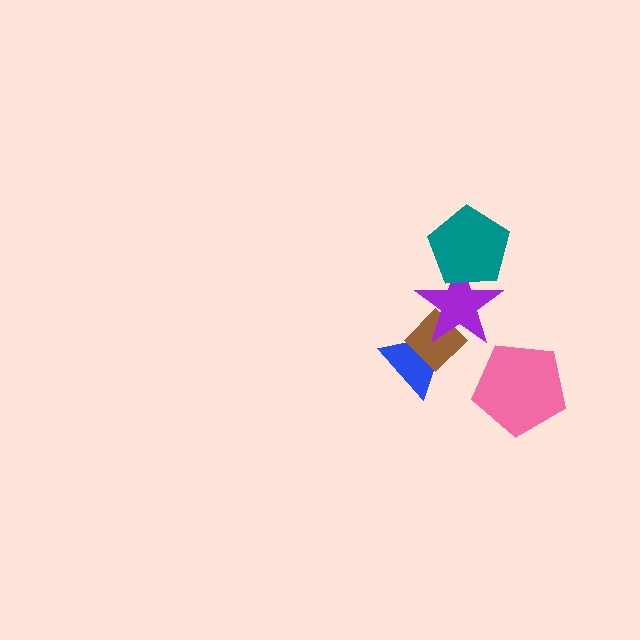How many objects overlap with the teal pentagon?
1 object overlaps with the teal pentagon.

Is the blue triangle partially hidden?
Yes, it is partially covered by another shape.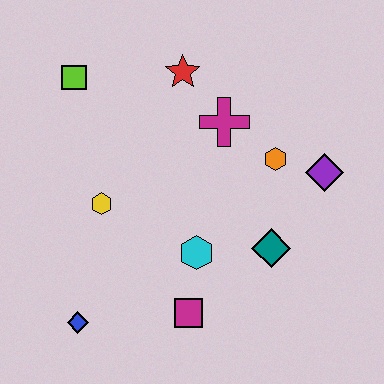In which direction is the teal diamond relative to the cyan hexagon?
The teal diamond is to the right of the cyan hexagon.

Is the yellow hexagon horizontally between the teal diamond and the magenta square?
No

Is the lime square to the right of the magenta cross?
No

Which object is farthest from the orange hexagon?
The blue diamond is farthest from the orange hexagon.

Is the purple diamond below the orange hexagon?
Yes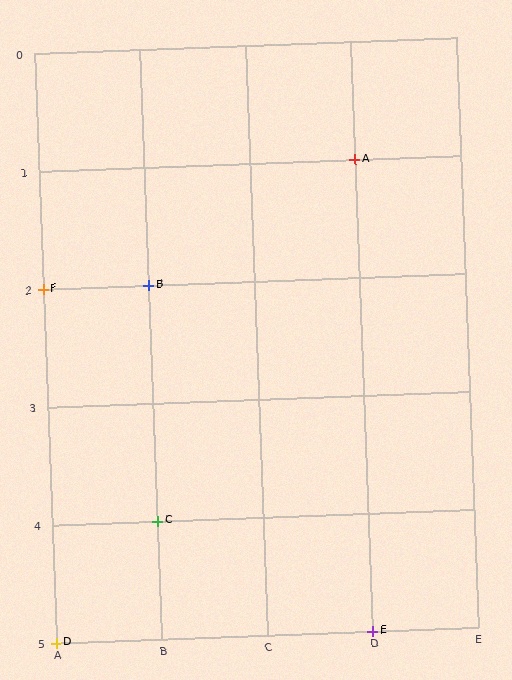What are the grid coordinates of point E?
Point E is at grid coordinates (D, 5).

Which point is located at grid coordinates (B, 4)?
Point C is at (B, 4).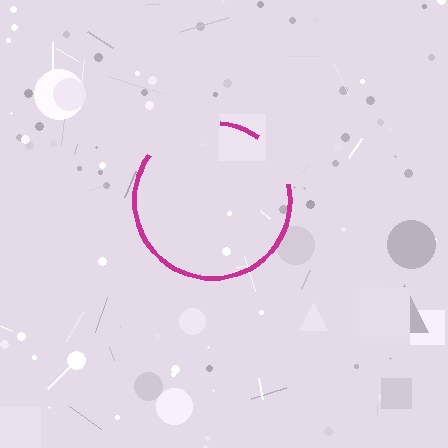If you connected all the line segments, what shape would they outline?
They would outline a circle.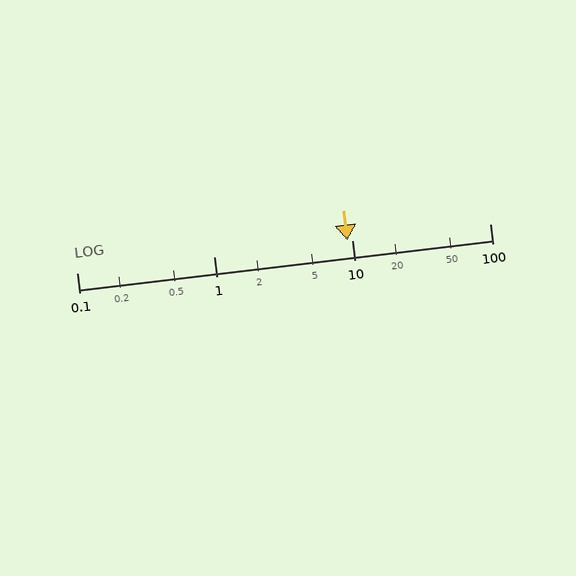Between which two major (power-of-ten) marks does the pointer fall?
The pointer is between 1 and 10.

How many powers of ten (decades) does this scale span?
The scale spans 3 decades, from 0.1 to 100.